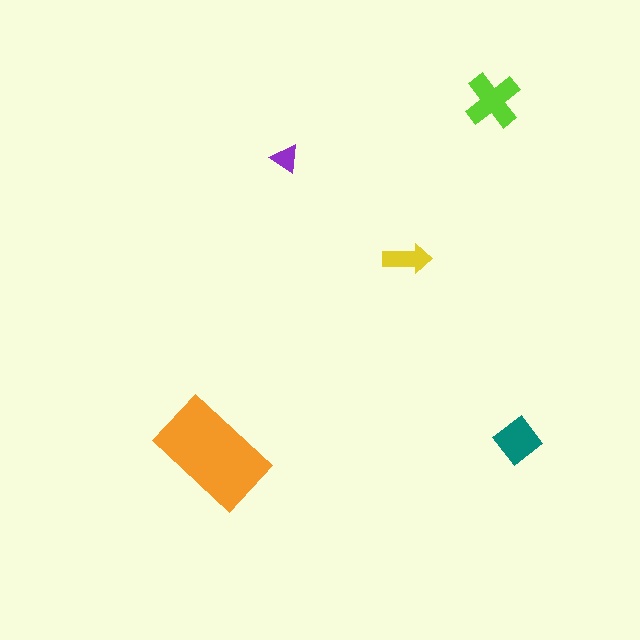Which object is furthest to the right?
The teal diamond is rightmost.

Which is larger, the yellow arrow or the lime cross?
The lime cross.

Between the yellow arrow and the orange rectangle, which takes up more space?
The orange rectangle.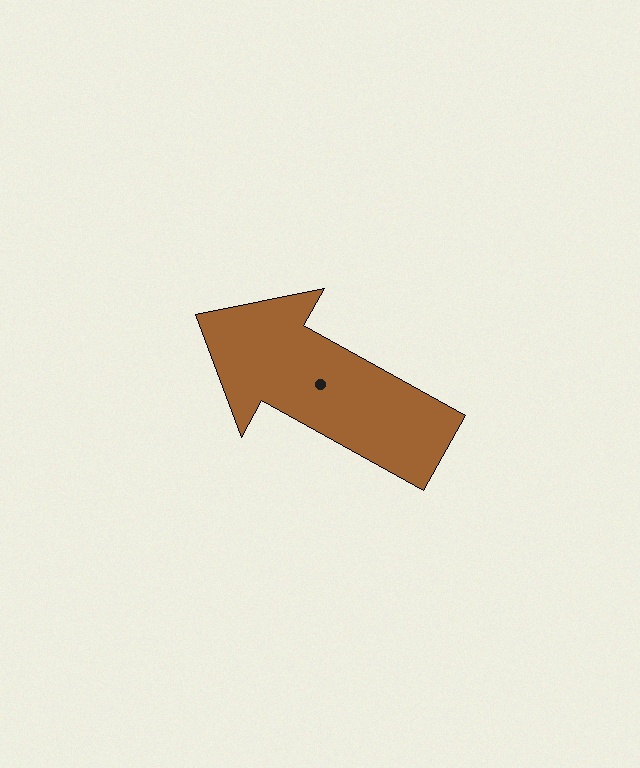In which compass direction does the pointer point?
Northwest.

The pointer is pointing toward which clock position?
Roughly 10 o'clock.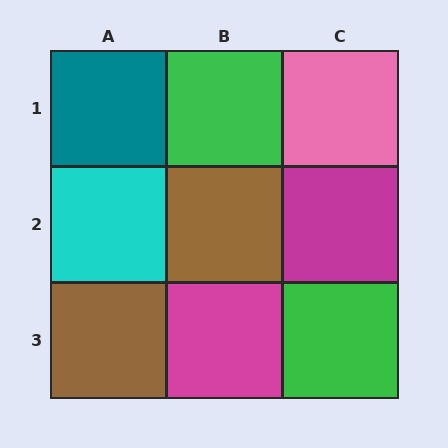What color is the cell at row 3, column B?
Magenta.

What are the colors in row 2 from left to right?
Cyan, brown, magenta.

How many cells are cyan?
1 cell is cyan.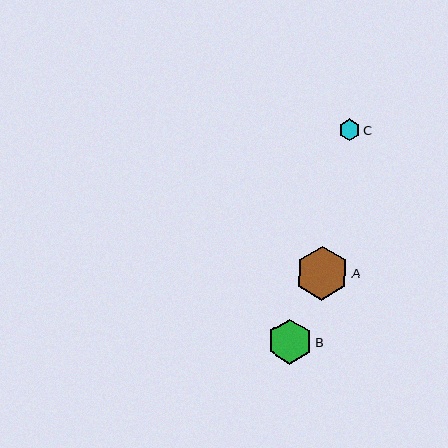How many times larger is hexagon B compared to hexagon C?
Hexagon B is approximately 2.1 times the size of hexagon C.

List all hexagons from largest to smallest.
From largest to smallest: A, B, C.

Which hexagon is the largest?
Hexagon A is the largest with a size of approximately 54 pixels.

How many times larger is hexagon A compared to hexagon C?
Hexagon A is approximately 2.5 times the size of hexagon C.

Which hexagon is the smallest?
Hexagon C is the smallest with a size of approximately 21 pixels.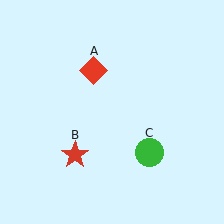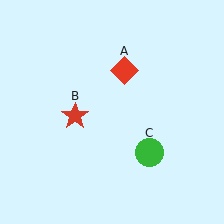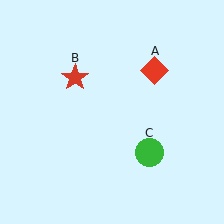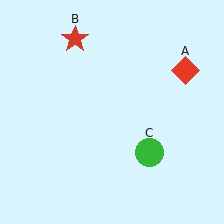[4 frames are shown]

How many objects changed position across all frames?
2 objects changed position: red diamond (object A), red star (object B).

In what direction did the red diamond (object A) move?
The red diamond (object A) moved right.